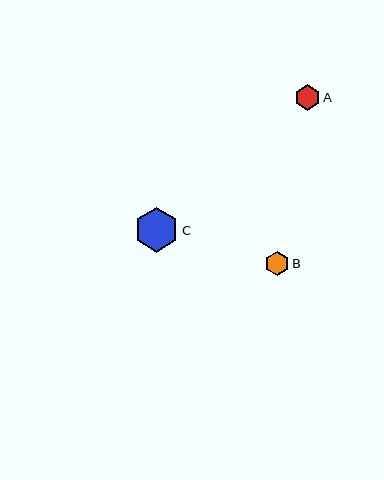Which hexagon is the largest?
Hexagon C is the largest with a size of approximately 44 pixels.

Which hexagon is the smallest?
Hexagon B is the smallest with a size of approximately 24 pixels.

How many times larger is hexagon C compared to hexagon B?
Hexagon C is approximately 1.8 times the size of hexagon B.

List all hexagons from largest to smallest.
From largest to smallest: C, A, B.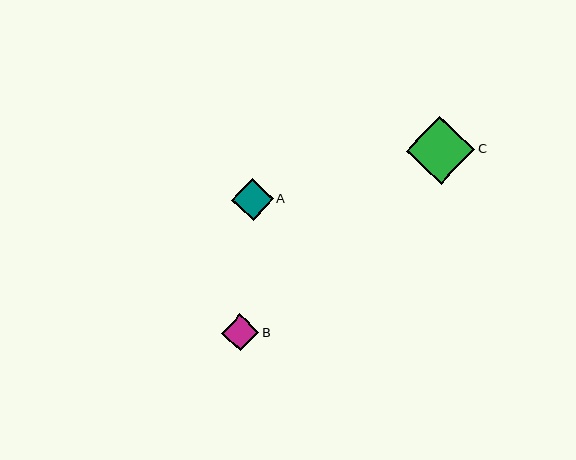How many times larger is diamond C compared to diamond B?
Diamond C is approximately 1.9 times the size of diamond B.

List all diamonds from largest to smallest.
From largest to smallest: C, A, B.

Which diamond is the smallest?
Diamond B is the smallest with a size of approximately 37 pixels.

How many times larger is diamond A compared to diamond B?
Diamond A is approximately 1.1 times the size of diamond B.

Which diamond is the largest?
Diamond C is the largest with a size of approximately 68 pixels.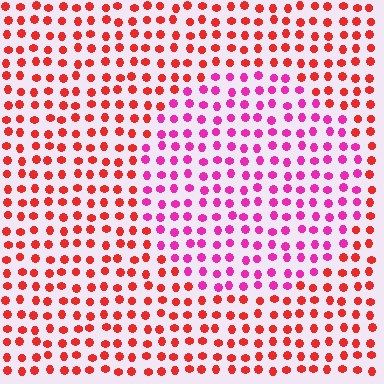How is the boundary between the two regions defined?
The boundary is defined purely by a slight shift in hue (about 43 degrees). Spacing, size, and orientation are identical on both sides.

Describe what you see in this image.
The image is filled with small red elements in a uniform arrangement. A circle-shaped region is visible where the elements are tinted to a slightly different hue, forming a subtle color boundary.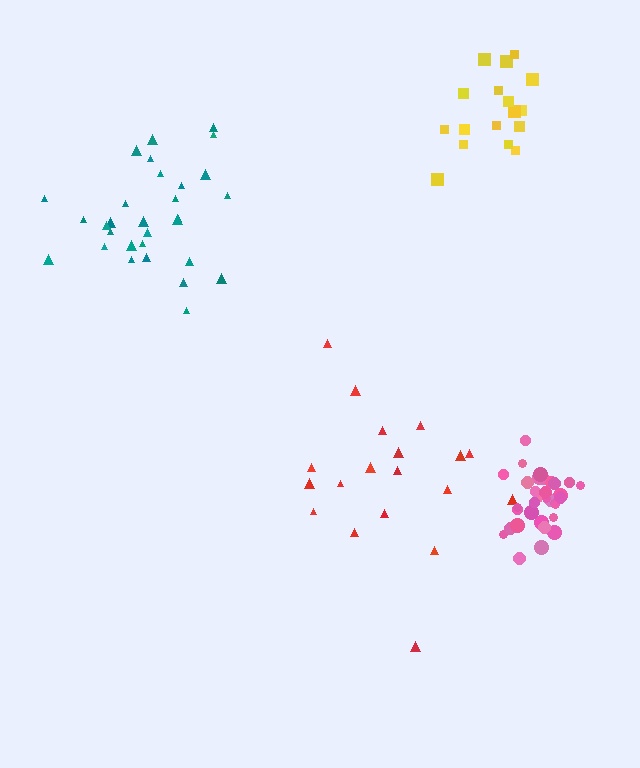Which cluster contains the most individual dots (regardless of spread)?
Pink (34).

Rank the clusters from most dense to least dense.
pink, yellow, teal, red.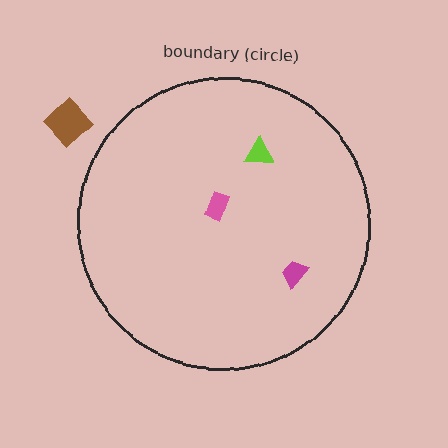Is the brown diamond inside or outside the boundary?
Outside.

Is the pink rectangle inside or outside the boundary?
Inside.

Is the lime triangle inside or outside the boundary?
Inside.